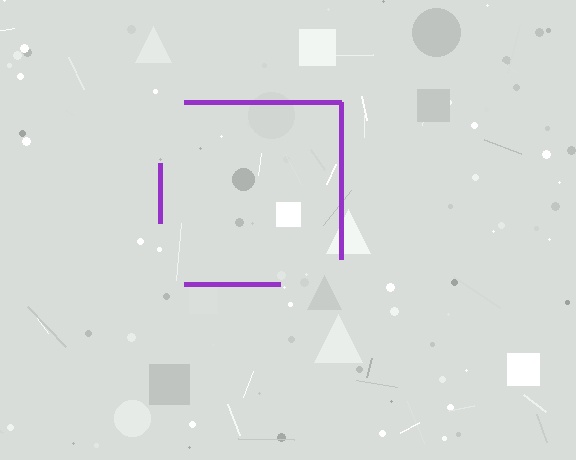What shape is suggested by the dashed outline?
The dashed outline suggests a square.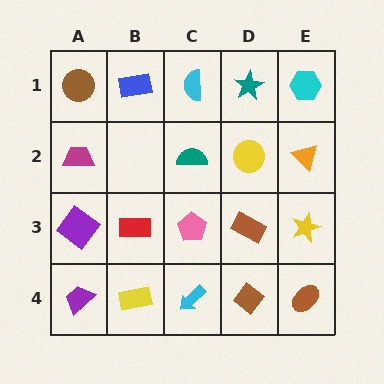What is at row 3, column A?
A purple diamond.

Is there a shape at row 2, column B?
No, that cell is empty.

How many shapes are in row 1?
5 shapes.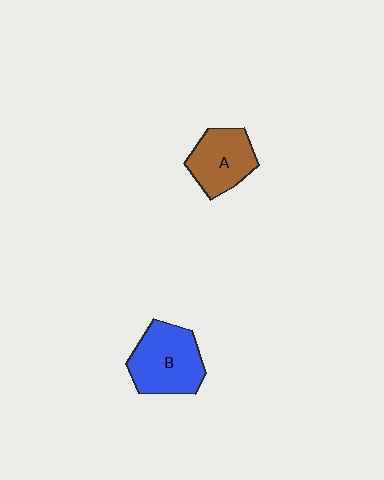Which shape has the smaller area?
Shape A (brown).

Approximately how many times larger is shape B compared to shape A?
Approximately 1.3 times.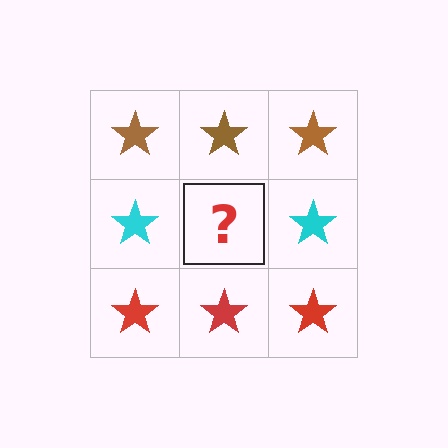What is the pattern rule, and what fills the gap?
The rule is that each row has a consistent color. The gap should be filled with a cyan star.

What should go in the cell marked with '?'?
The missing cell should contain a cyan star.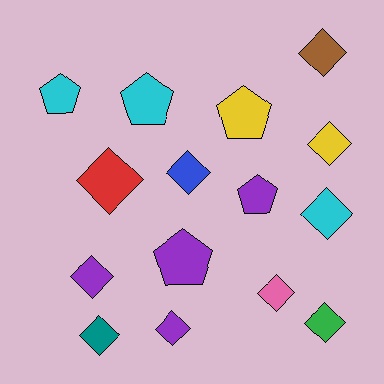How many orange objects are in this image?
There are no orange objects.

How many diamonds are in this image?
There are 10 diamonds.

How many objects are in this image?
There are 15 objects.